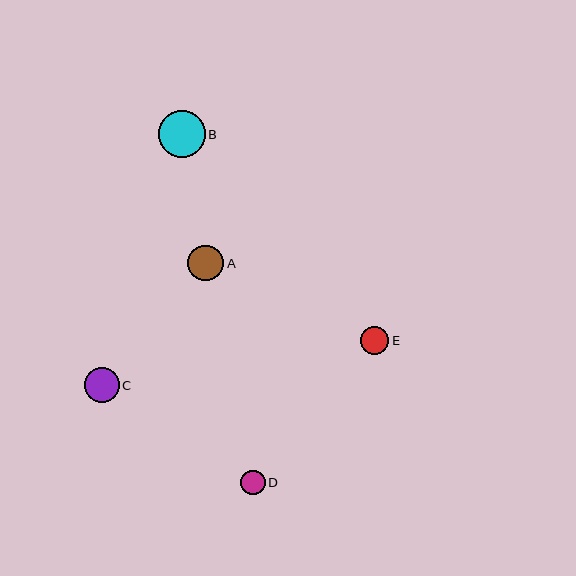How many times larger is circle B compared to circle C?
Circle B is approximately 1.3 times the size of circle C.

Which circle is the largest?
Circle B is the largest with a size of approximately 47 pixels.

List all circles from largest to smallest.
From largest to smallest: B, A, C, E, D.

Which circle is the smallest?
Circle D is the smallest with a size of approximately 25 pixels.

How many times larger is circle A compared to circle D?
Circle A is approximately 1.4 times the size of circle D.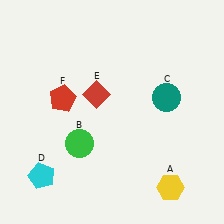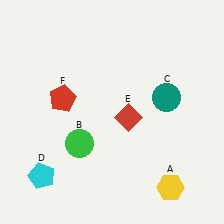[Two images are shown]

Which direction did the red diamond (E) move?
The red diamond (E) moved right.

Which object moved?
The red diamond (E) moved right.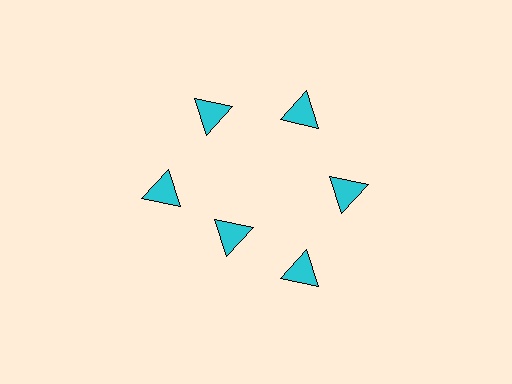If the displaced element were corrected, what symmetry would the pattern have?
It would have 6-fold rotational symmetry — the pattern would map onto itself every 60 degrees.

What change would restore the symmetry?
The symmetry would be restored by moving it outward, back onto the ring so that all 6 triangles sit at equal angles and equal distance from the center.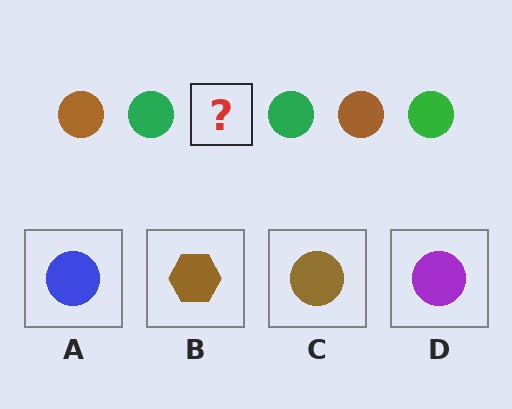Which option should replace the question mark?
Option C.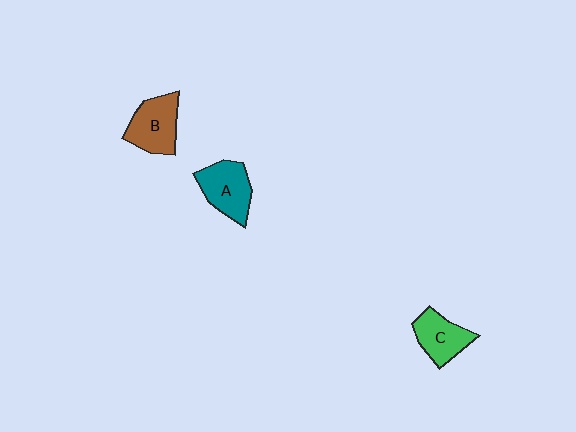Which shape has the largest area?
Shape B (brown).